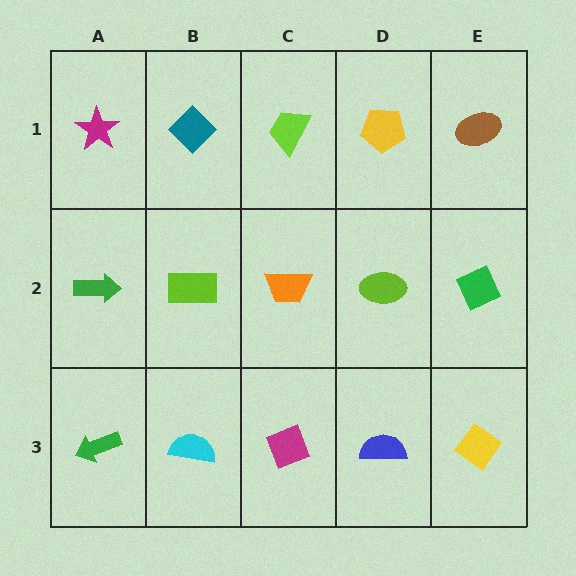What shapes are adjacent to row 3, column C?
An orange trapezoid (row 2, column C), a cyan semicircle (row 3, column B), a blue semicircle (row 3, column D).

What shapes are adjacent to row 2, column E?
A brown ellipse (row 1, column E), a yellow diamond (row 3, column E), a lime ellipse (row 2, column D).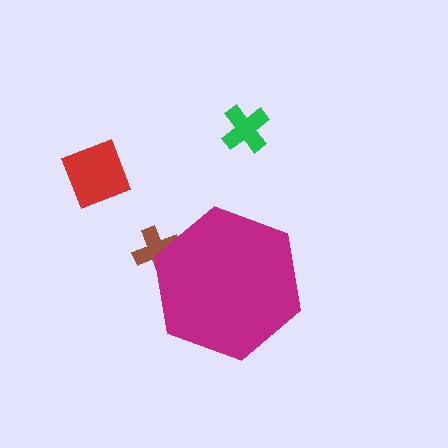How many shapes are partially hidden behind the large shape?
1 shape is partially hidden.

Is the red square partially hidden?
No, the red square is fully visible.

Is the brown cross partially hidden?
Yes, the brown cross is partially hidden behind the magenta hexagon.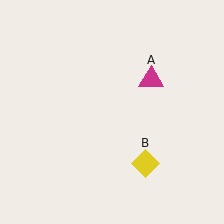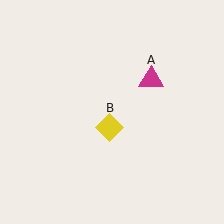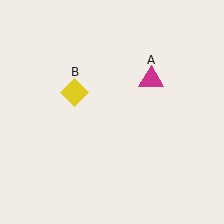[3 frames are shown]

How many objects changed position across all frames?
1 object changed position: yellow diamond (object B).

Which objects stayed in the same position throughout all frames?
Magenta triangle (object A) remained stationary.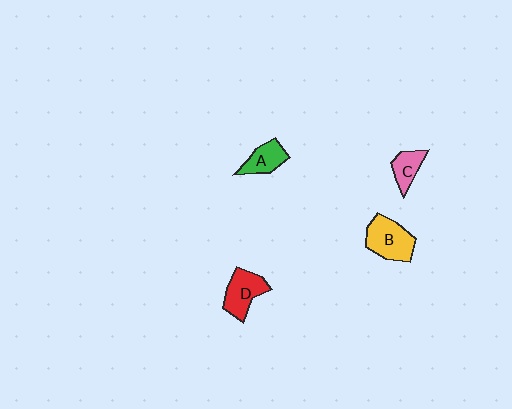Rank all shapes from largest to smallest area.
From largest to smallest: B (yellow), D (red), A (green), C (pink).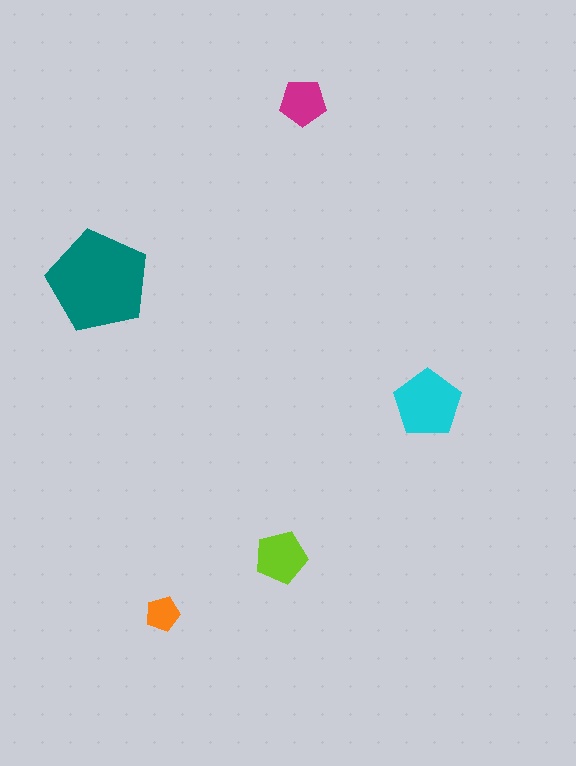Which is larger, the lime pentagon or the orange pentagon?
The lime one.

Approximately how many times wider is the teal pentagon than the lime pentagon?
About 2 times wider.